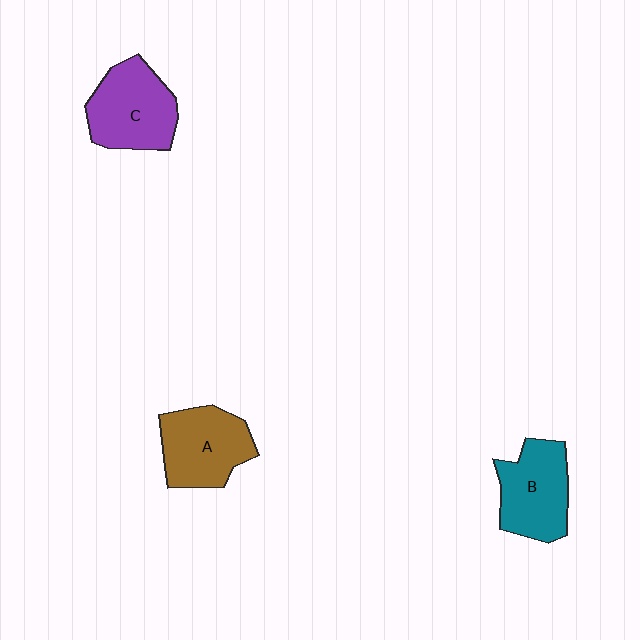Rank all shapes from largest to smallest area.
From largest to smallest: C (purple), A (brown), B (teal).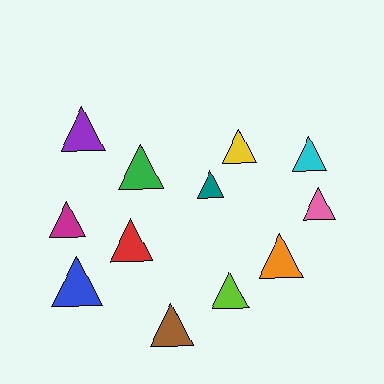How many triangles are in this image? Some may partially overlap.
There are 12 triangles.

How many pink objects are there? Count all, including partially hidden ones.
There is 1 pink object.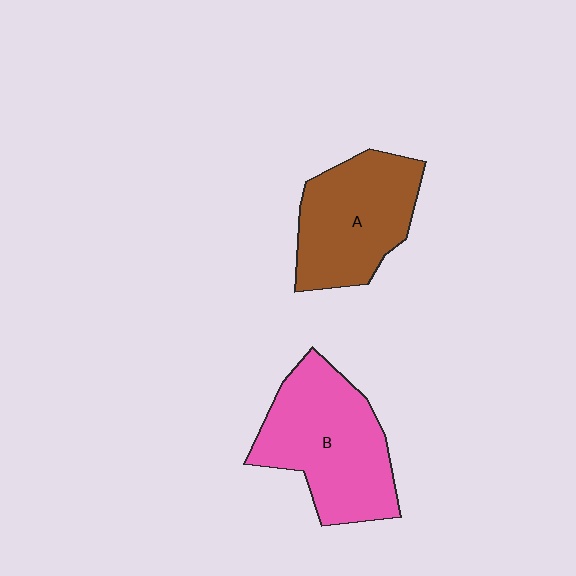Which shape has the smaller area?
Shape A (brown).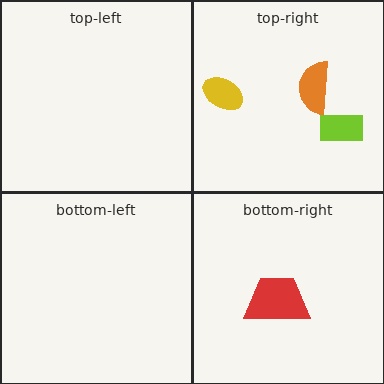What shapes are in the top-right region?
The lime rectangle, the orange semicircle, the yellow ellipse.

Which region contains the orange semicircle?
The top-right region.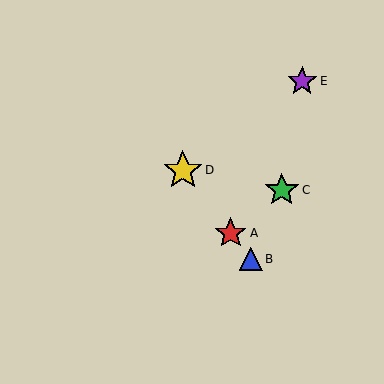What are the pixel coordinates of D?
Object D is at (183, 170).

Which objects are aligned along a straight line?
Objects A, B, D are aligned along a straight line.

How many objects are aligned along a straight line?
3 objects (A, B, D) are aligned along a straight line.